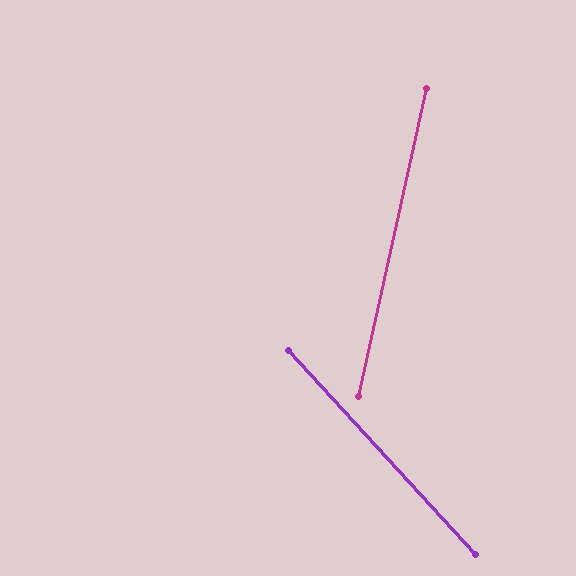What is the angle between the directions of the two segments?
Approximately 55 degrees.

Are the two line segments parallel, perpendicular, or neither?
Neither parallel nor perpendicular — they differ by about 55°.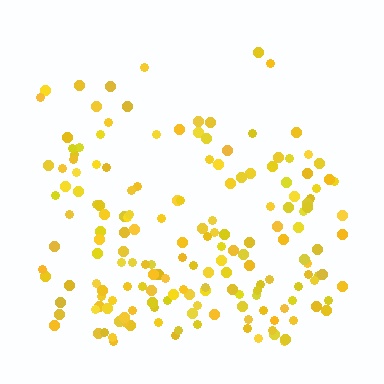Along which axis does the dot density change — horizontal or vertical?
Vertical.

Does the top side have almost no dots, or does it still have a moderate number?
Still a moderate number, just noticeably fewer than the bottom.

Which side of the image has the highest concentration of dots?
The bottom.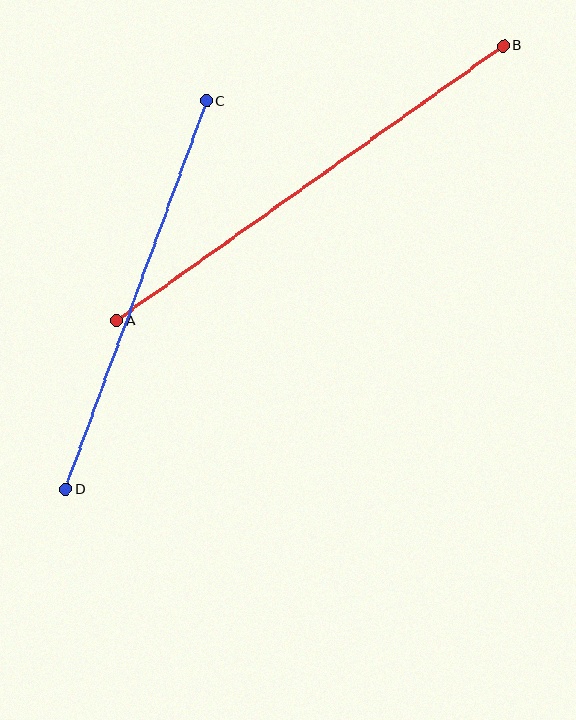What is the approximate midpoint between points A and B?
The midpoint is at approximately (310, 183) pixels.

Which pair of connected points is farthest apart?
Points A and B are farthest apart.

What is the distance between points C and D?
The distance is approximately 413 pixels.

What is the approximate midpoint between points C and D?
The midpoint is at approximately (136, 295) pixels.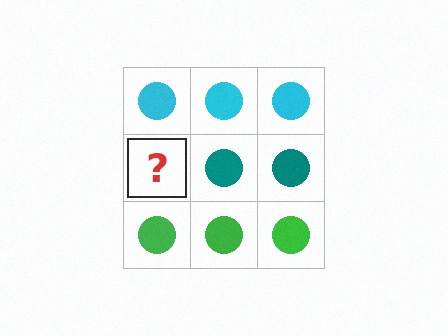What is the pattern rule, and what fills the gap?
The rule is that each row has a consistent color. The gap should be filled with a teal circle.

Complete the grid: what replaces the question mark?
The question mark should be replaced with a teal circle.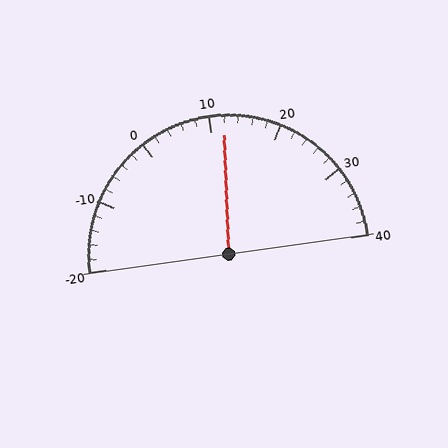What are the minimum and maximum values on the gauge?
The gauge ranges from -20 to 40.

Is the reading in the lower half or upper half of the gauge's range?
The reading is in the upper half of the range (-20 to 40).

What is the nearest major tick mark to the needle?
The nearest major tick mark is 10.